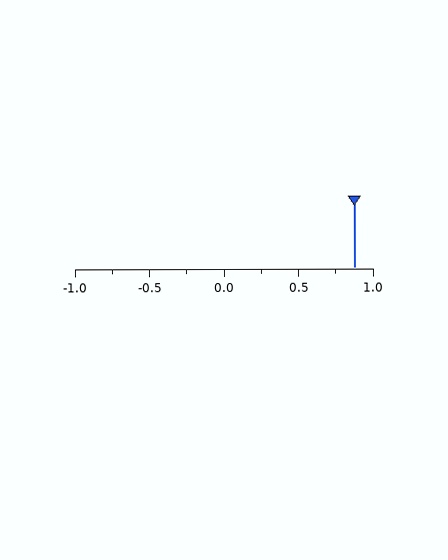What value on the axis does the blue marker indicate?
The marker indicates approximately 0.88.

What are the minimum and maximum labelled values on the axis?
The axis runs from -1.0 to 1.0.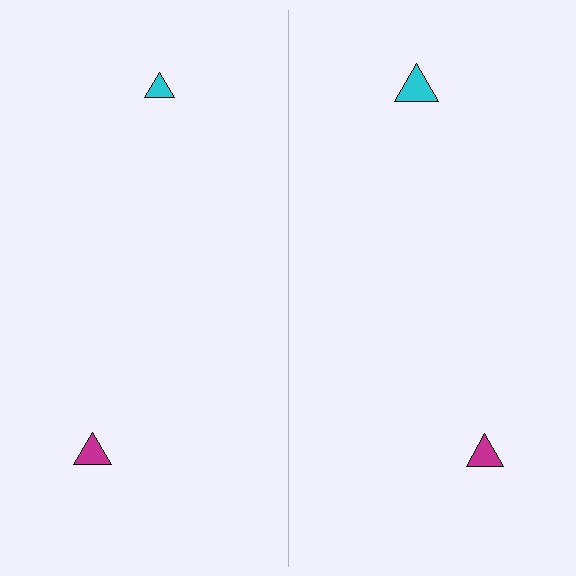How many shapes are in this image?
There are 4 shapes in this image.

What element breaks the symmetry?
The cyan triangle on the right side has a different size than its mirror counterpart.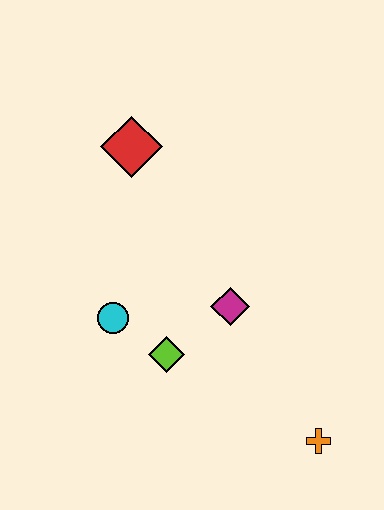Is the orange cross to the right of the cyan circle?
Yes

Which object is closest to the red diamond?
The cyan circle is closest to the red diamond.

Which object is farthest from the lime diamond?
The red diamond is farthest from the lime diamond.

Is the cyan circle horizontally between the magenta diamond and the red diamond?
No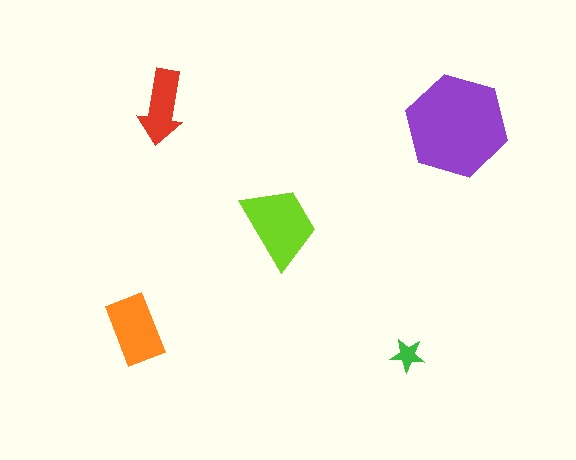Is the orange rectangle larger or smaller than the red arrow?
Larger.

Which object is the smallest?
The green star.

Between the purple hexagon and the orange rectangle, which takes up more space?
The purple hexagon.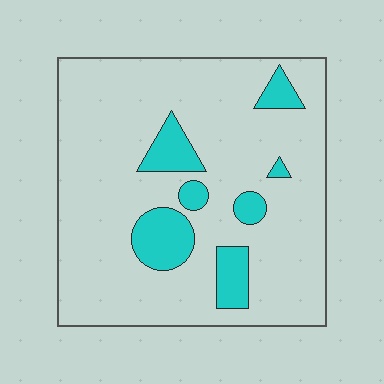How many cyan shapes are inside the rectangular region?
7.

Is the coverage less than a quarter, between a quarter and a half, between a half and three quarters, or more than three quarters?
Less than a quarter.